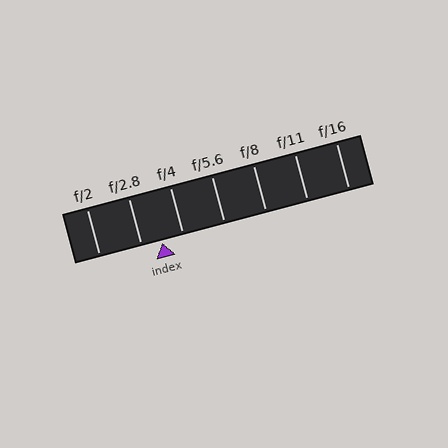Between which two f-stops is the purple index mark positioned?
The index mark is between f/2.8 and f/4.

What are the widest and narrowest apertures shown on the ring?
The widest aperture shown is f/2 and the narrowest is f/16.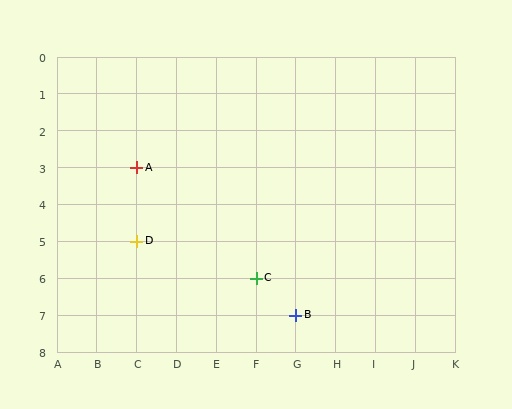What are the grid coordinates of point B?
Point B is at grid coordinates (G, 7).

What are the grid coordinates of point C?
Point C is at grid coordinates (F, 6).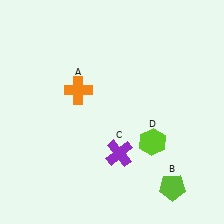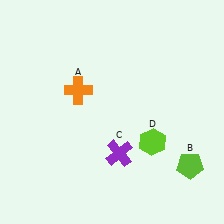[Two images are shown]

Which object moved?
The lime pentagon (B) moved up.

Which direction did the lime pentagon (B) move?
The lime pentagon (B) moved up.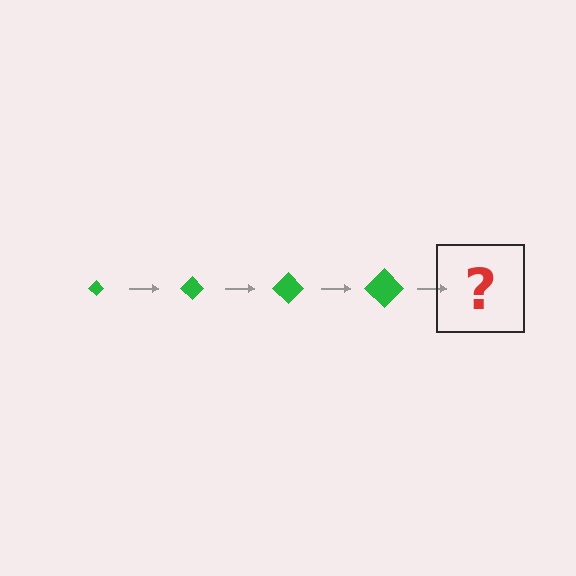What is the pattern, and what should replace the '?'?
The pattern is that the diamond gets progressively larger each step. The '?' should be a green diamond, larger than the previous one.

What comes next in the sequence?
The next element should be a green diamond, larger than the previous one.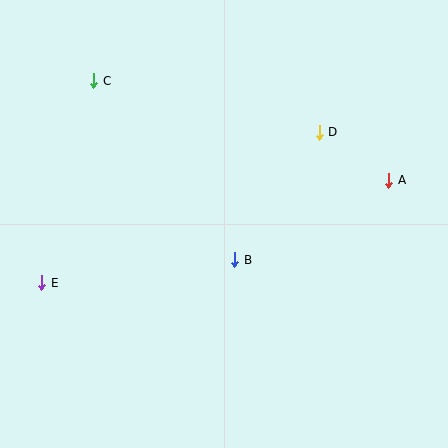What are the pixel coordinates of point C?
Point C is at (94, 81).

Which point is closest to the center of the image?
Point B at (235, 260) is closest to the center.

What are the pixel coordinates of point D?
Point D is at (319, 133).